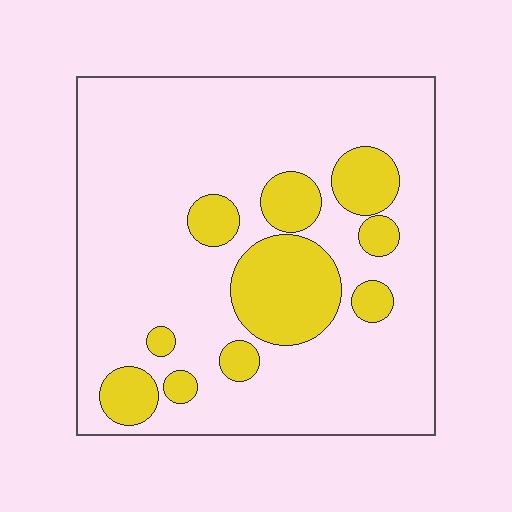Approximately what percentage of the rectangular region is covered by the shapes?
Approximately 20%.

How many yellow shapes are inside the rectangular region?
10.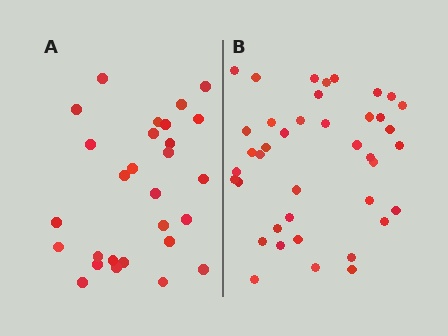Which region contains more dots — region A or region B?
Region B (the right region) has more dots.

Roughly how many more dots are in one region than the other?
Region B has roughly 12 or so more dots than region A.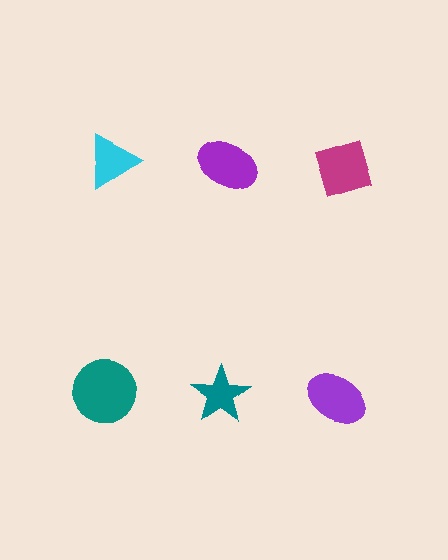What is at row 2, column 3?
A purple ellipse.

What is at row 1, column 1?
A cyan triangle.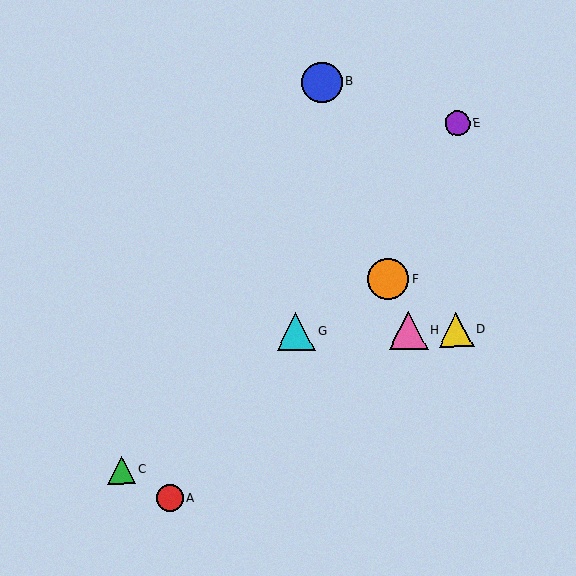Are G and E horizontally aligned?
No, G is at y≈331 and E is at y≈123.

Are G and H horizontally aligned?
Yes, both are at y≈331.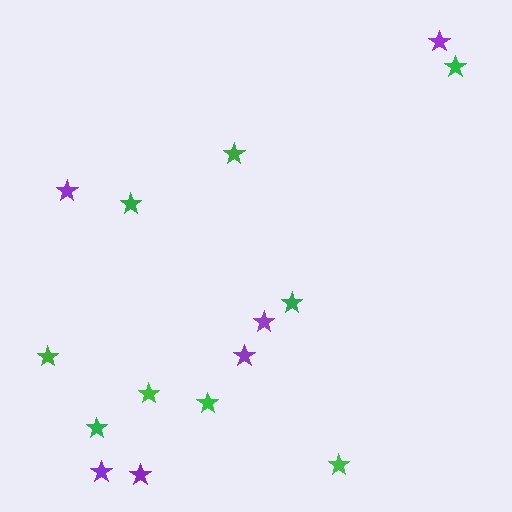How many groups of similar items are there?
There are 2 groups: one group of purple stars (6) and one group of green stars (9).